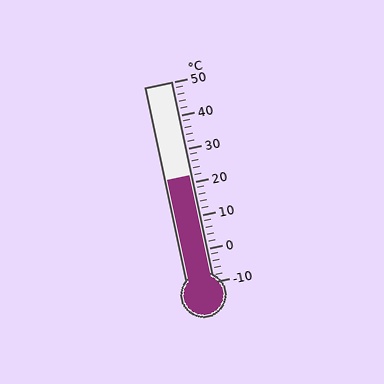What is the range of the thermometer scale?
The thermometer scale ranges from -10°C to 50°C.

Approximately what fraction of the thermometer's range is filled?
The thermometer is filled to approximately 55% of its range.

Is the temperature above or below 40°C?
The temperature is below 40°C.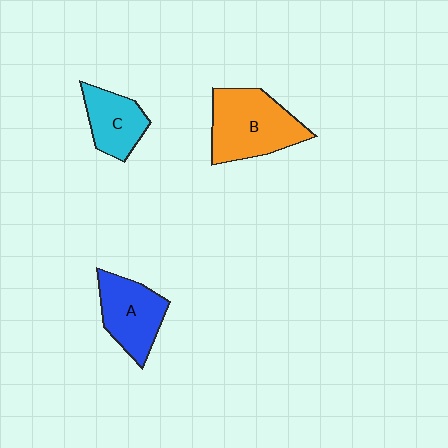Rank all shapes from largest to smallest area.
From largest to smallest: B (orange), A (blue), C (cyan).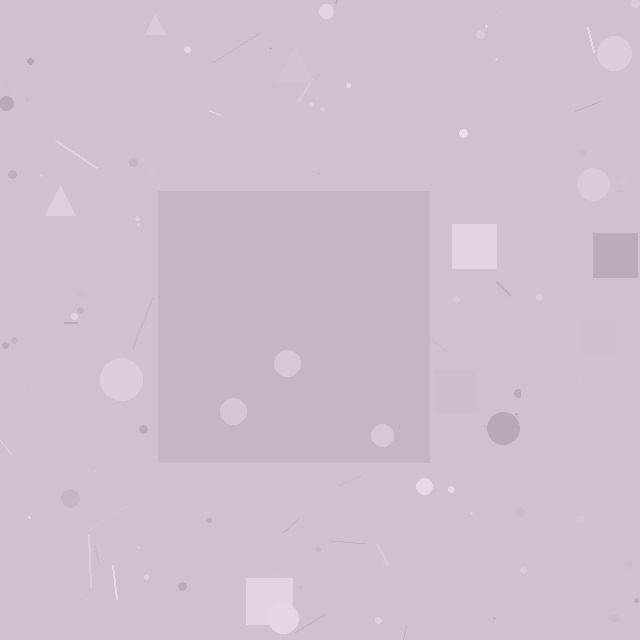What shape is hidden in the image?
A square is hidden in the image.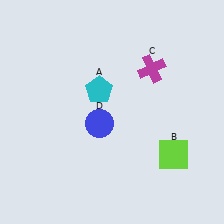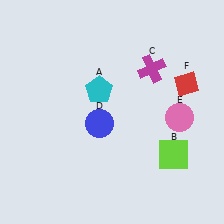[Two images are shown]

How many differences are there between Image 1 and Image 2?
There are 2 differences between the two images.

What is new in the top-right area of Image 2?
A red diamond (F) was added in the top-right area of Image 2.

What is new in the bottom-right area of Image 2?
A pink circle (E) was added in the bottom-right area of Image 2.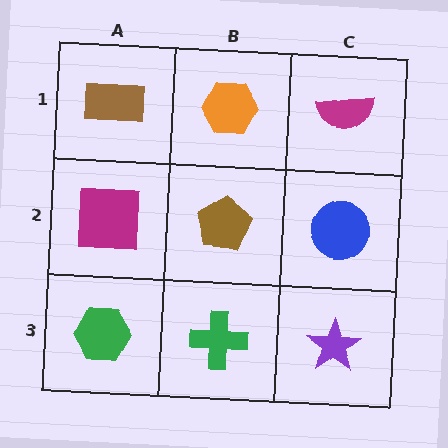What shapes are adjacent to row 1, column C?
A blue circle (row 2, column C), an orange hexagon (row 1, column B).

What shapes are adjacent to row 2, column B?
An orange hexagon (row 1, column B), a green cross (row 3, column B), a magenta square (row 2, column A), a blue circle (row 2, column C).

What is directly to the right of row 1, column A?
An orange hexagon.